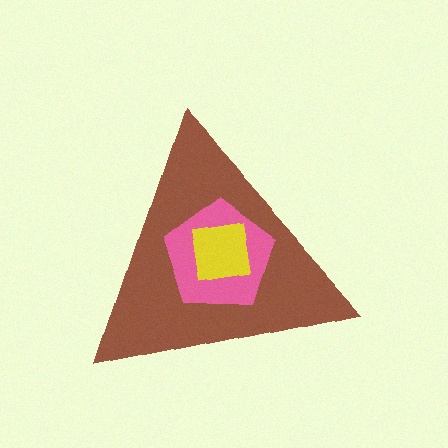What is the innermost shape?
The yellow square.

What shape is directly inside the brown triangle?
The pink pentagon.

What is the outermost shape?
The brown triangle.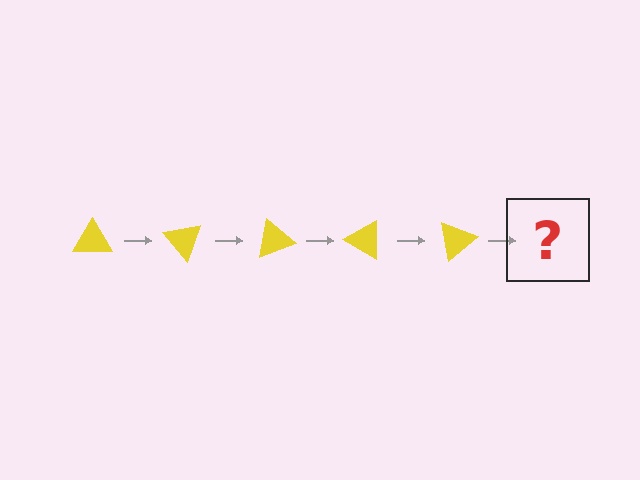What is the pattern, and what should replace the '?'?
The pattern is that the triangle rotates 50 degrees each step. The '?' should be a yellow triangle rotated 250 degrees.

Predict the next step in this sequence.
The next step is a yellow triangle rotated 250 degrees.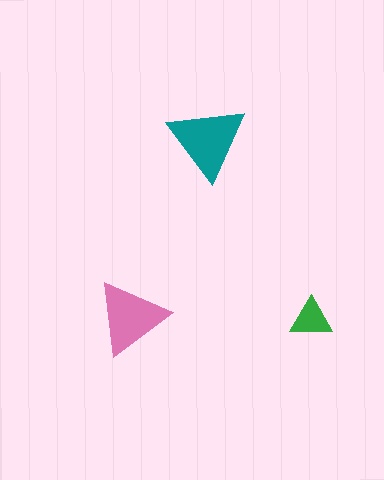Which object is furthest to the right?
The green triangle is rightmost.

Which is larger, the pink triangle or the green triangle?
The pink one.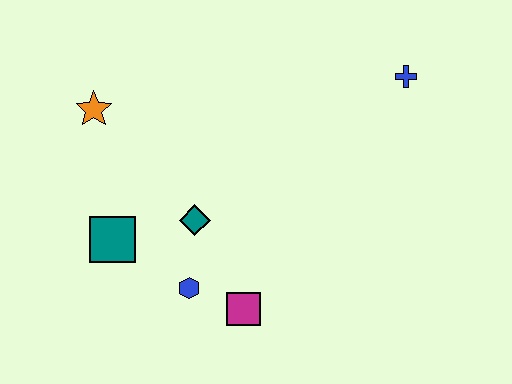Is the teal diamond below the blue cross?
Yes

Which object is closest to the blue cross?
The teal diamond is closest to the blue cross.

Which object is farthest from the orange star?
The blue cross is farthest from the orange star.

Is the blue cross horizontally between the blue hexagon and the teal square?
No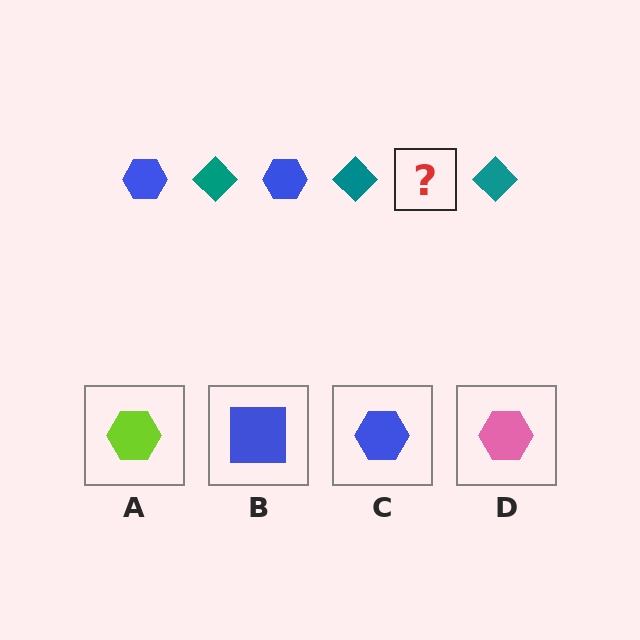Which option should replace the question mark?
Option C.